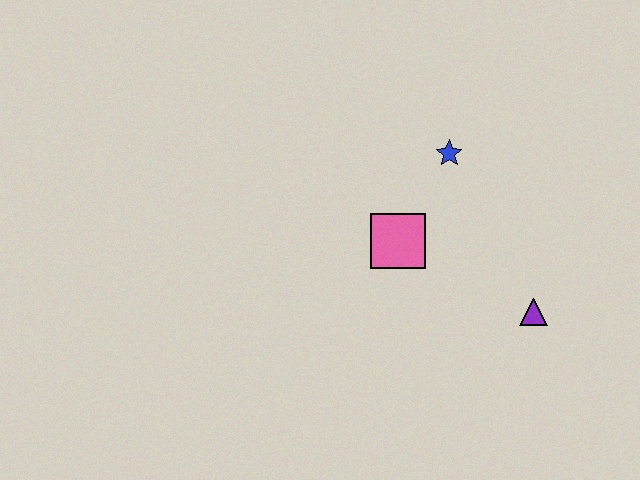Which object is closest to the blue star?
The pink square is closest to the blue star.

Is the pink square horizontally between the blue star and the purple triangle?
No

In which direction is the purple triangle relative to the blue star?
The purple triangle is below the blue star.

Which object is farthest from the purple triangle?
The blue star is farthest from the purple triangle.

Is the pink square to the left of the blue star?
Yes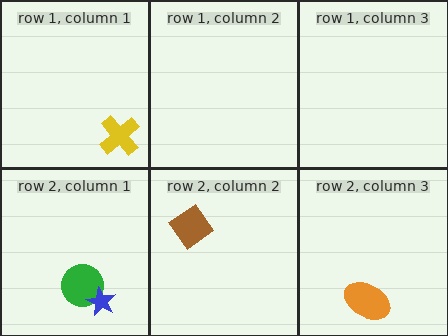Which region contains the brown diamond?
The row 2, column 2 region.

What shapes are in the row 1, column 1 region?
The yellow cross.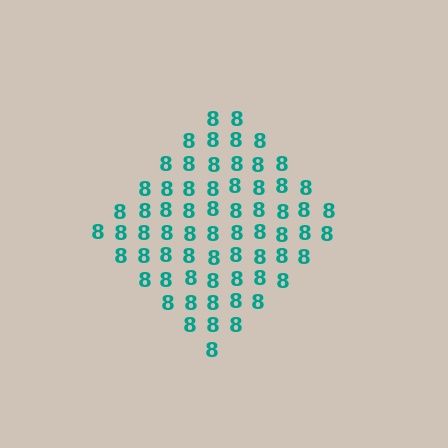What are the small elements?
The small elements are digit 8's.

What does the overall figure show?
The overall figure shows a diamond.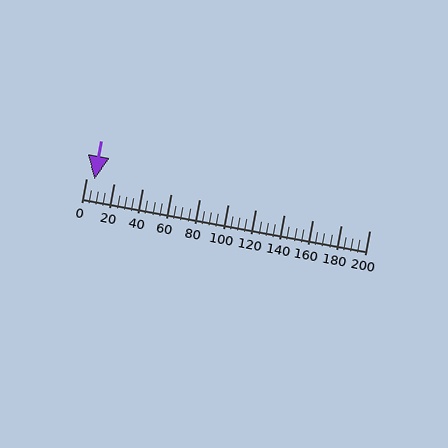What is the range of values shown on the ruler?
The ruler shows values from 0 to 200.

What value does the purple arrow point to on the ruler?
The purple arrow points to approximately 6.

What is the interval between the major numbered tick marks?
The major tick marks are spaced 20 units apart.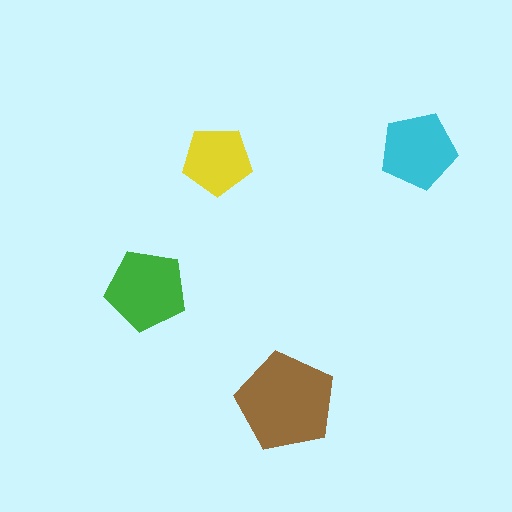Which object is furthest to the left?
The green pentagon is leftmost.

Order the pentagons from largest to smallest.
the brown one, the green one, the cyan one, the yellow one.